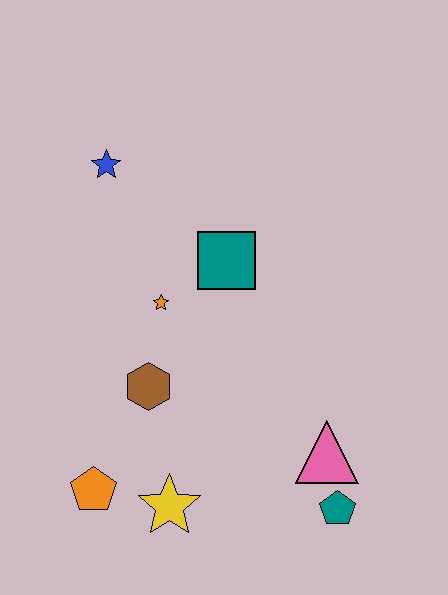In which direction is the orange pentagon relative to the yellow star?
The orange pentagon is to the left of the yellow star.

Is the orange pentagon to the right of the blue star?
No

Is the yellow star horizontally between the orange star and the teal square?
Yes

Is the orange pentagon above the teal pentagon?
Yes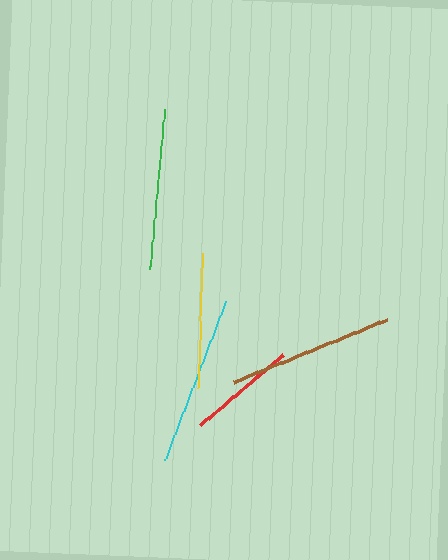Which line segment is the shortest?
The red line is the shortest at approximately 110 pixels.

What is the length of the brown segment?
The brown segment is approximately 166 pixels long.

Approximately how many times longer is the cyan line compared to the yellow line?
The cyan line is approximately 1.3 times the length of the yellow line.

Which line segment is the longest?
The cyan line is the longest at approximately 170 pixels.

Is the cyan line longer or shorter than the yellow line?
The cyan line is longer than the yellow line.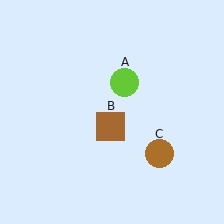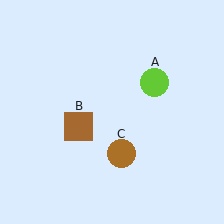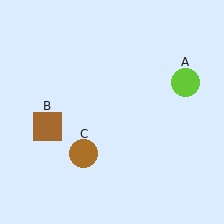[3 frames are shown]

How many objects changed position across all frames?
3 objects changed position: lime circle (object A), brown square (object B), brown circle (object C).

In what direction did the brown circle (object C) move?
The brown circle (object C) moved left.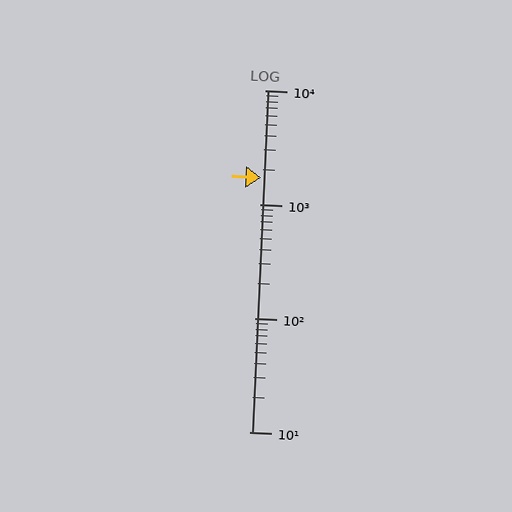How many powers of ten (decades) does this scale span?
The scale spans 3 decades, from 10 to 10000.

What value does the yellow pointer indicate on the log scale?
The pointer indicates approximately 1700.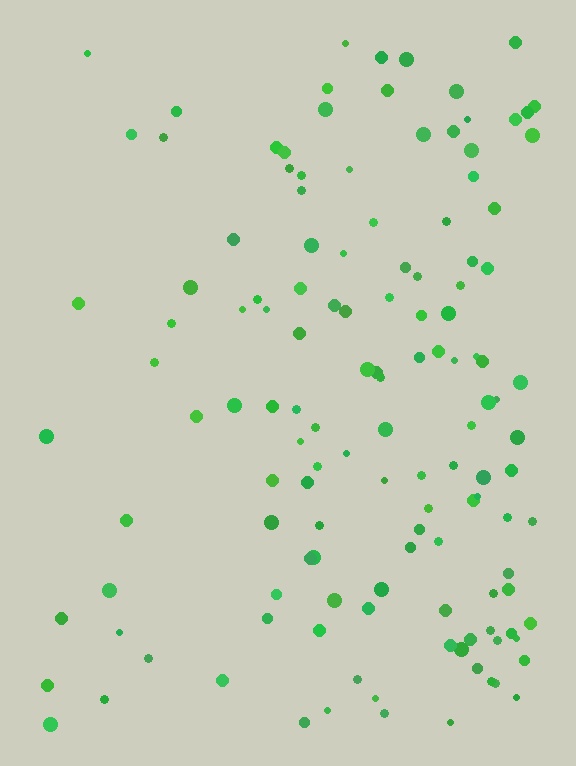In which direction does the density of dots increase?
From left to right, with the right side densest.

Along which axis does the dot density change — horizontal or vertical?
Horizontal.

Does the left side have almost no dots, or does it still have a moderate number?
Still a moderate number, just noticeably fewer than the right.